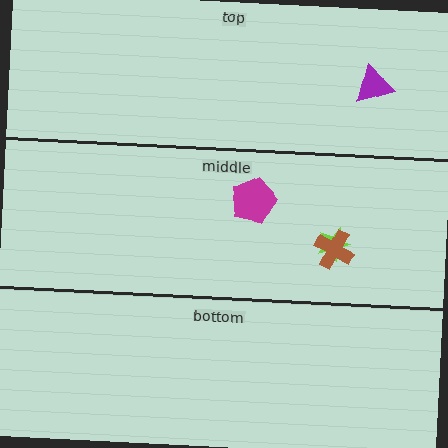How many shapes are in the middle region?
3.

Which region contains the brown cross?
The middle region.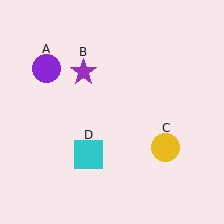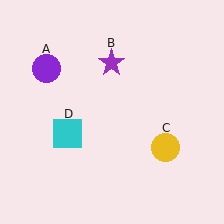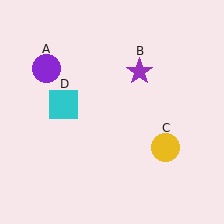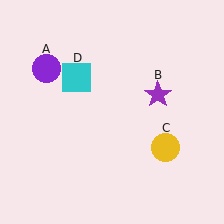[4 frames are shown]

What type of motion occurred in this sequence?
The purple star (object B), cyan square (object D) rotated clockwise around the center of the scene.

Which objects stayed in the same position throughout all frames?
Purple circle (object A) and yellow circle (object C) remained stationary.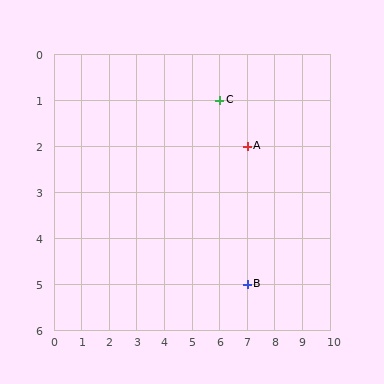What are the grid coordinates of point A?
Point A is at grid coordinates (7, 2).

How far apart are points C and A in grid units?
Points C and A are 1 column and 1 row apart (about 1.4 grid units diagonally).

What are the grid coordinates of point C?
Point C is at grid coordinates (6, 1).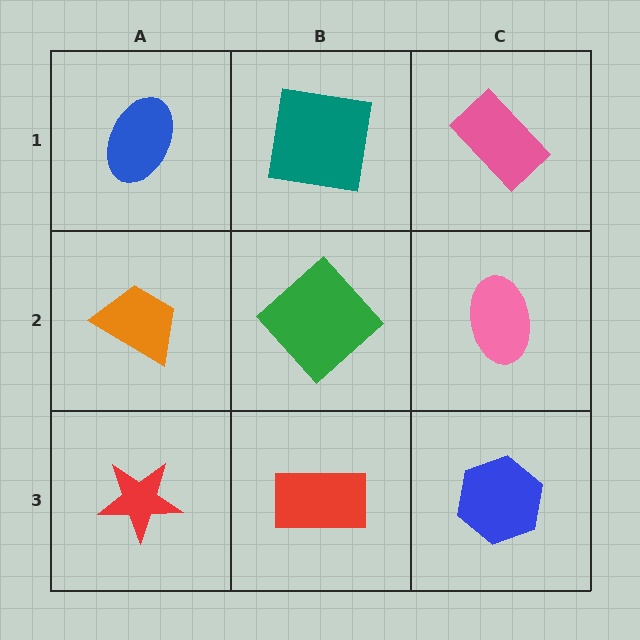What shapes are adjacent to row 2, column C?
A pink rectangle (row 1, column C), a blue hexagon (row 3, column C), a green diamond (row 2, column B).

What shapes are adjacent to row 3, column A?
An orange trapezoid (row 2, column A), a red rectangle (row 3, column B).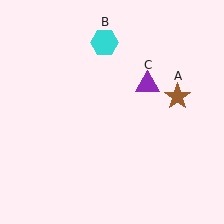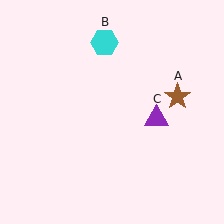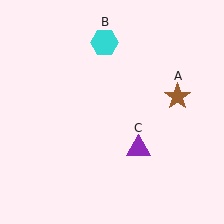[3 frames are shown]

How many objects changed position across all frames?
1 object changed position: purple triangle (object C).